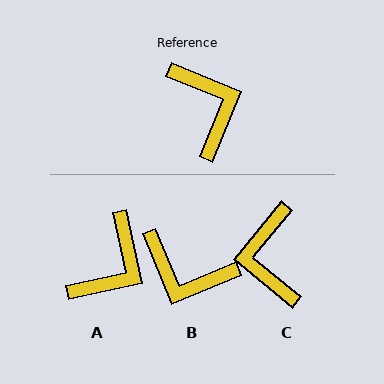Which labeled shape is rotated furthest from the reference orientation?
C, about 163 degrees away.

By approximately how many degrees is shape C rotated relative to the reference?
Approximately 163 degrees counter-clockwise.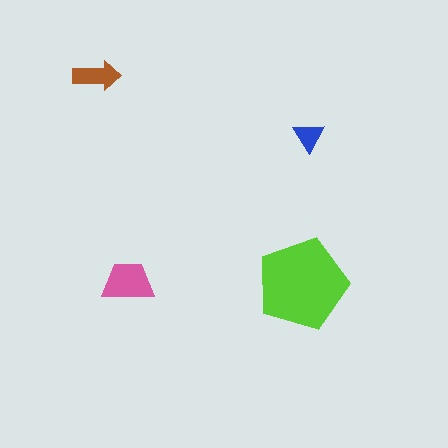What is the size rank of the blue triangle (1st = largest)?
4th.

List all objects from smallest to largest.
The blue triangle, the brown arrow, the pink trapezoid, the lime pentagon.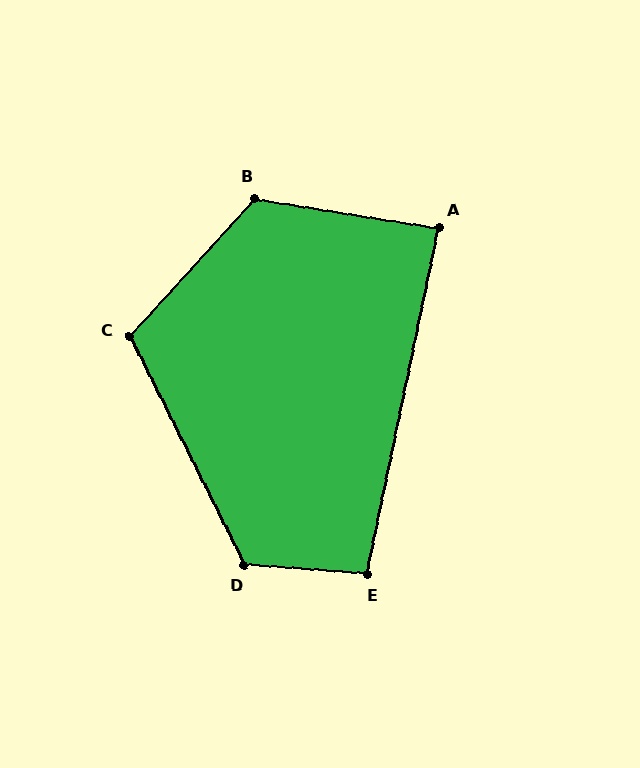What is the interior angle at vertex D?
Approximately 121 degrees (obtuse).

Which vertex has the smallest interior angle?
A, at approximately 87 degrees.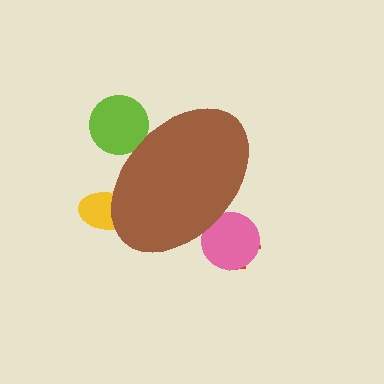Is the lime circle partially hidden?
Yes, the lime circle is partially hidden behind the brown ellipse.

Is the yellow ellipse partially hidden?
Yes, the yellow ellipse is partially hidden behind the brown ellipse.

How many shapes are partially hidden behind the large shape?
4 shapes are partially hidden.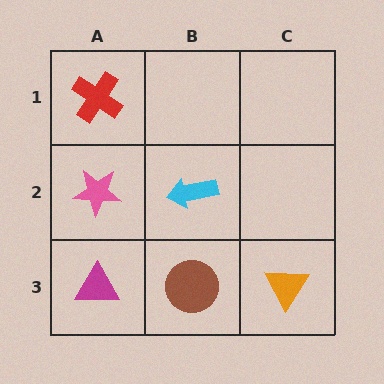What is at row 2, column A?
A pink star.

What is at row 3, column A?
A magenta triangle.